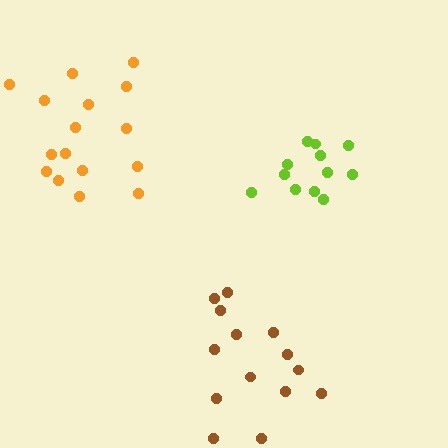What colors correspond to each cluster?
The clusters are colored: orange, brown, lime.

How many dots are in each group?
Group 1: 16 dots, Group 2: 14 dots, Group 3: 12 dots (42 total).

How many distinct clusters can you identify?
There are 3 distinct clusters.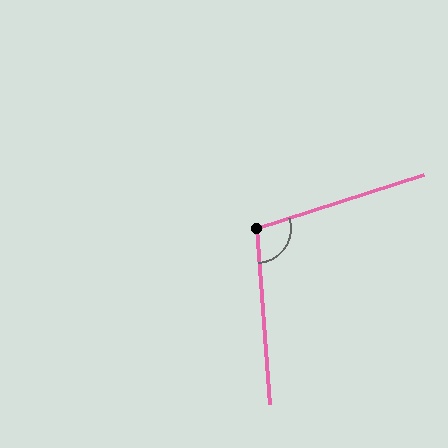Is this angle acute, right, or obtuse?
It is obtuse.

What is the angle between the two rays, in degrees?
Approximately 104 degrees.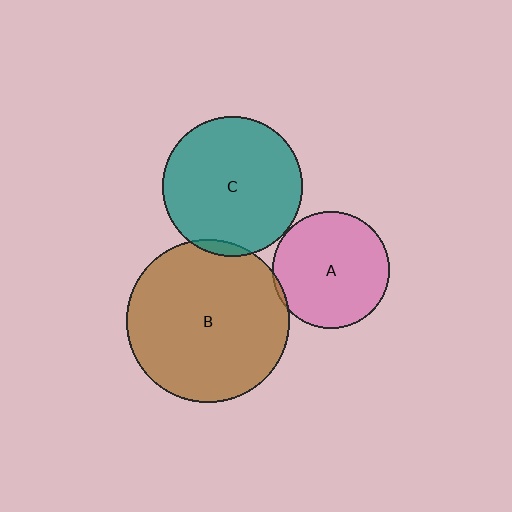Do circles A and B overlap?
Yes.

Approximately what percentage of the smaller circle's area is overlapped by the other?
Approximately 5%.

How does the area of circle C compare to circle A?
Approximately 1.4 times.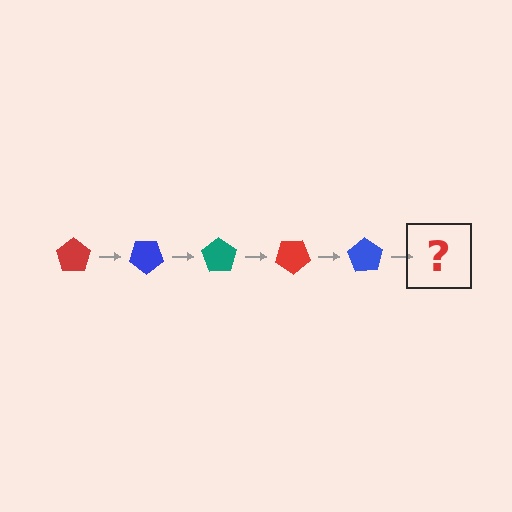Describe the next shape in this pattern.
It should be a teal pentagon, rotated 175 degrees from the start.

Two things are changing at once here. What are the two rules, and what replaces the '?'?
The two rules are that it rotates 35 degrees each step and the color cycles through red, blue, and teal. The '?' should be a teal pentagon, rotated 175 degrees from the start.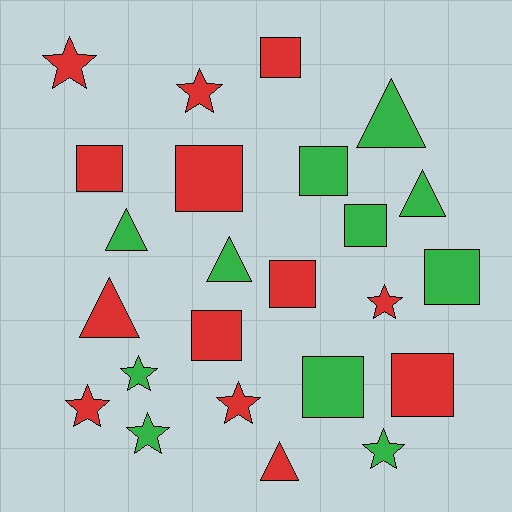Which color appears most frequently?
Red, with 13 objects.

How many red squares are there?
There are 6 red squares.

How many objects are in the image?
There are 24 objects.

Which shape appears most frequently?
Square, with 10 objects.